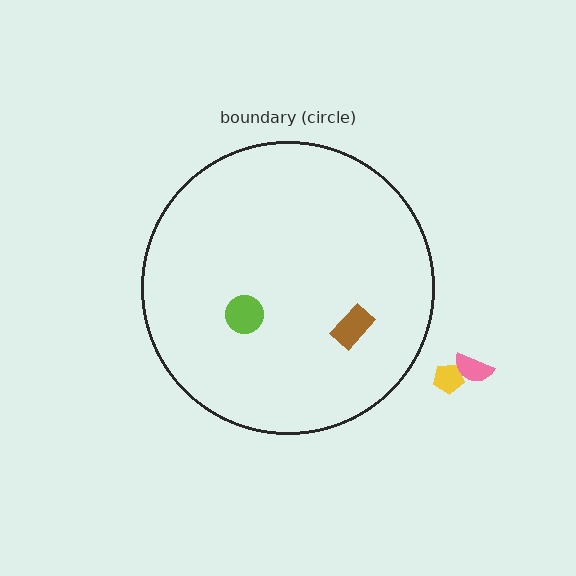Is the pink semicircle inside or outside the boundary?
Outside.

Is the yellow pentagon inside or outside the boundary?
Outside.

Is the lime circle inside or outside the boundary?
Inside.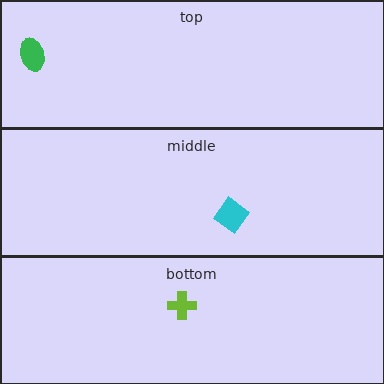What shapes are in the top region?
The green ellipse.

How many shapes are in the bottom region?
1.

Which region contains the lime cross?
The bottom region.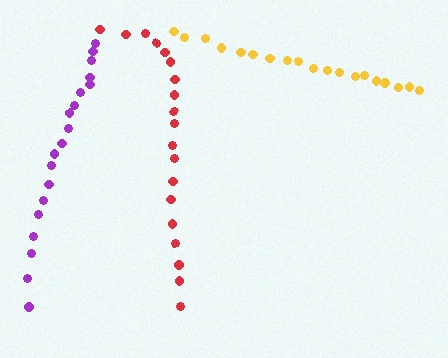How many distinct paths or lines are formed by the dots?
There are 3 distinct paths.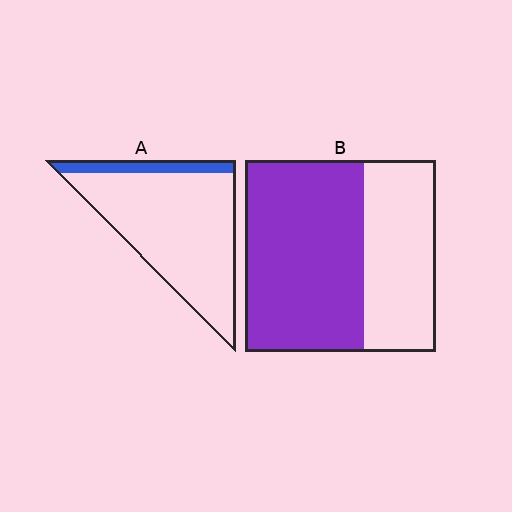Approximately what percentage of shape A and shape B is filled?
A is approximately 15% and B is approximately 60%.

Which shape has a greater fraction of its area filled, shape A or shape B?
Shape B.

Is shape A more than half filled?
No.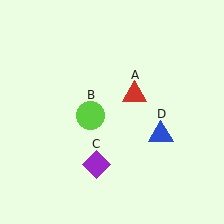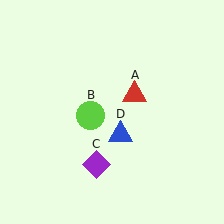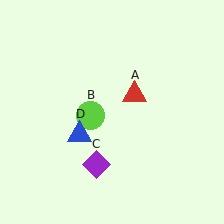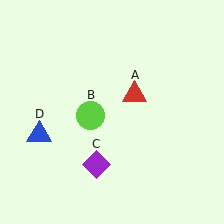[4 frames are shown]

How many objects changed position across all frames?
1 object changed position: blue triangle (object D).